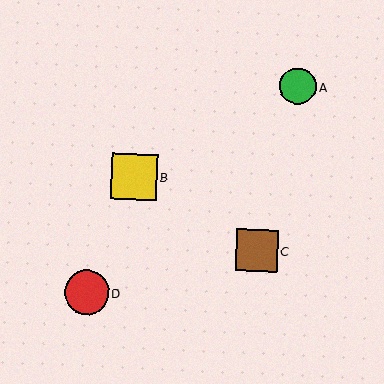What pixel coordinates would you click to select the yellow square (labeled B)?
Click at (134, 177) to select the yellow square B.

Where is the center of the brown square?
The center of the brown square is at (257, 251).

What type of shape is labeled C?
Shape C is a brown square.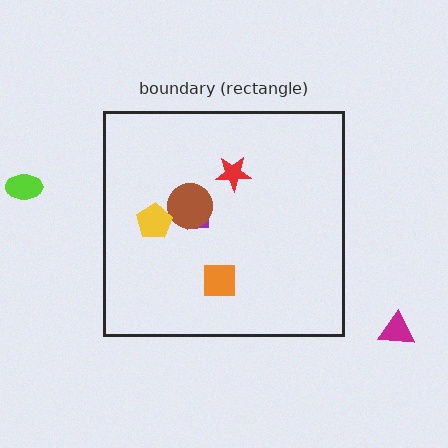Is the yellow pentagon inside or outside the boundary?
Inside.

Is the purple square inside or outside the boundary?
Inside.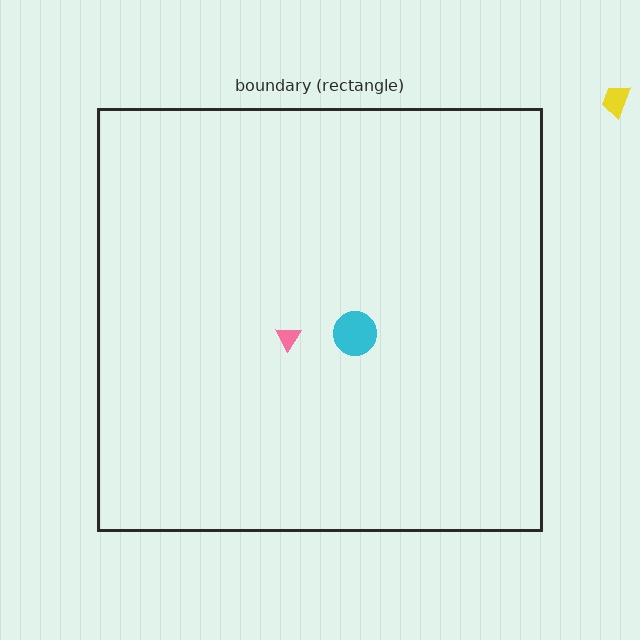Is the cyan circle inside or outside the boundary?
Inside.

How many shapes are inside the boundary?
2 inside, 1 outside.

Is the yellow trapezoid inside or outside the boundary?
Outside.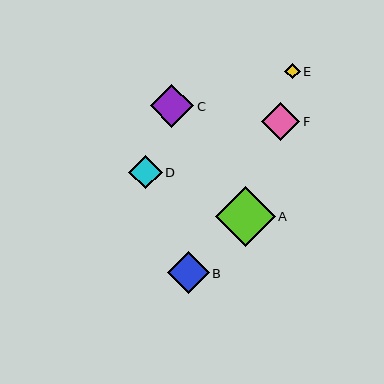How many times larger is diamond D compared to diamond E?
Diamond D is approximately 2.2 times the size of diamond E.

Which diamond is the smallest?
Diamond E is the smallest with a size of approximately 16 pixels.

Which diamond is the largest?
Diamond A is the largest with a size of approximately 60 pixels.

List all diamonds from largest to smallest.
From largest to smallest: A, C, B, F, D, E.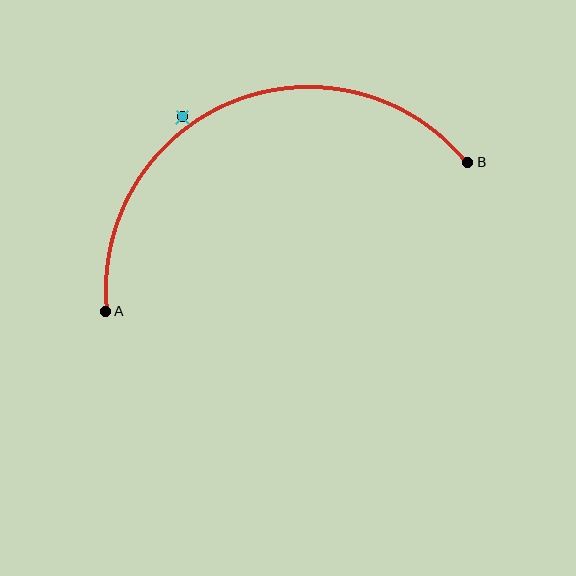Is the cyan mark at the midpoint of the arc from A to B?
No — the cyan mark does not lie on the arc at all. It sits slightly outside the curve.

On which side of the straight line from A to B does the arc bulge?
The arc bulges above the straight line connecting A and B.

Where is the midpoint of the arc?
The arc midpoint is the point on the curve farthest from the straight line joining A and B. It sits above that line.